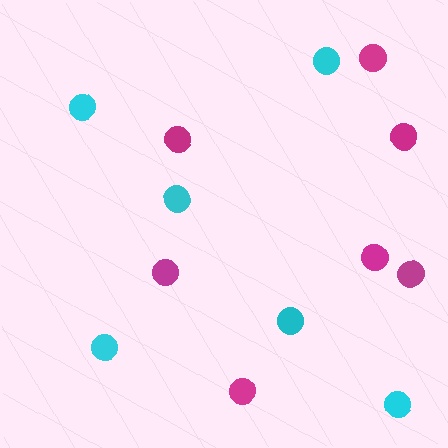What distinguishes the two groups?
There are 2 groups: one group of magenta circles (7) and one group of cyan circles (6).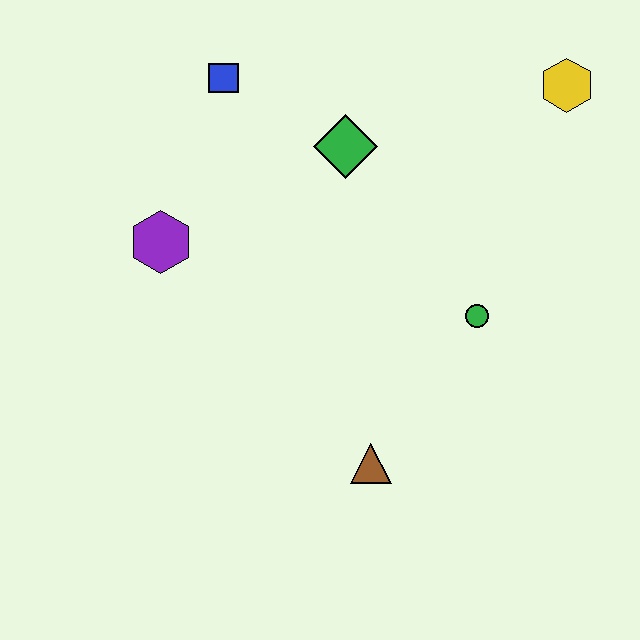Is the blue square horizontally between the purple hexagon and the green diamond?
Yes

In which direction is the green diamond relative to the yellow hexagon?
The green diamond is to the left of the yellow hexagon.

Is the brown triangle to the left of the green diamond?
No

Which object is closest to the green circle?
The brown triangle is closest to the green circle.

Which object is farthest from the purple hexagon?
The yellow hexagon is farthest from the purple hexagon.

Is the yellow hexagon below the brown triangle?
No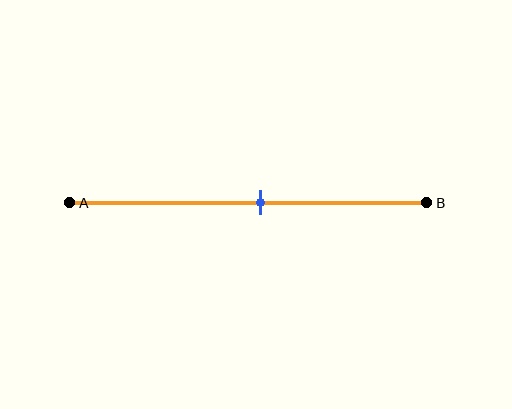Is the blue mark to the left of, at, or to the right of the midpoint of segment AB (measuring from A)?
The blue mark is to the right of the midpoint of segment AB.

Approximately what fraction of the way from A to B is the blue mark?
The blue mark is approximately 55% of the way from A to B.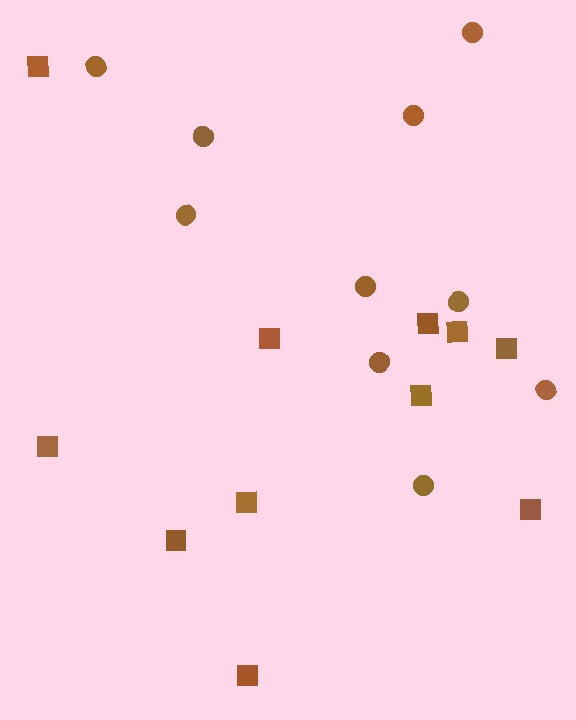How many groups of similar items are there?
There are 2 groups: one group of squares (11) and one group of circles (10).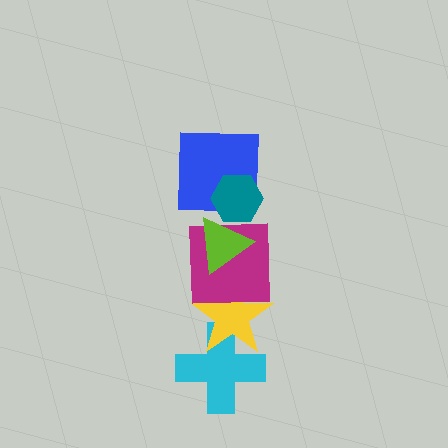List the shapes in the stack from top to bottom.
From top to bottom: the teal hexagon, the blue square, the lime triangle, the magenta square, the yellow star, the cyan cross.